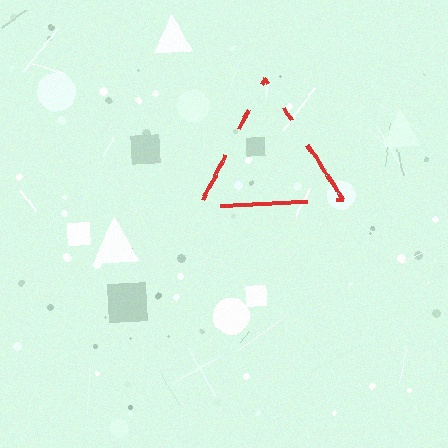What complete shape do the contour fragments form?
The contour fragments form a triangle.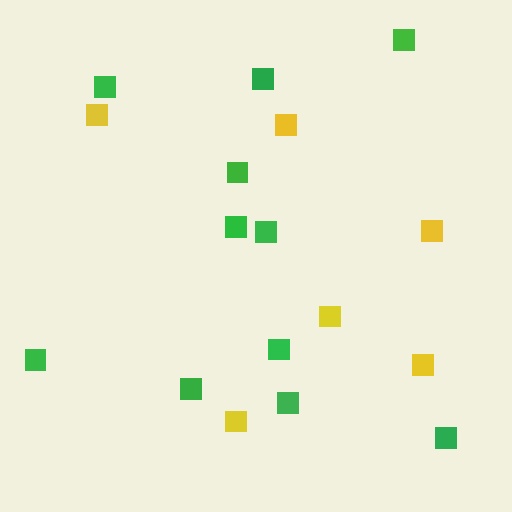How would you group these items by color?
There are 2 groups: one group of yellow squares (6) and one group of green squares (11).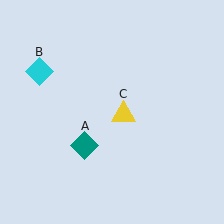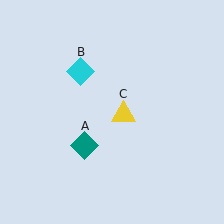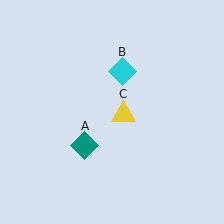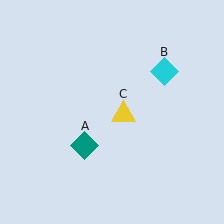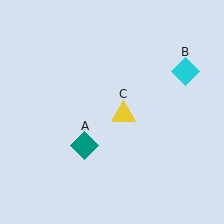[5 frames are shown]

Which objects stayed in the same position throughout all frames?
Teal diamond (object A) and yellow triangle (object C) remained stationary.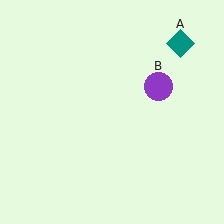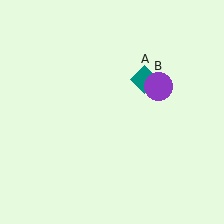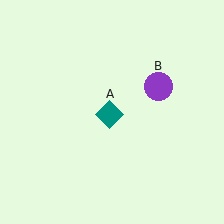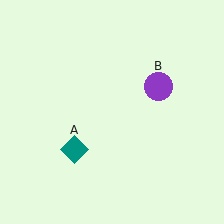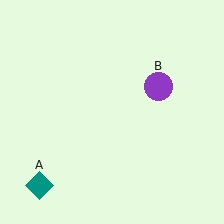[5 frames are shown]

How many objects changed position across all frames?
1 object changed position: teal diamond (object A).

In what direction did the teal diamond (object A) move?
The teal diamond (object A) moved down and to the left.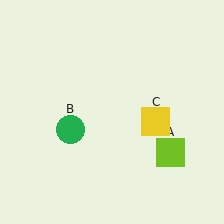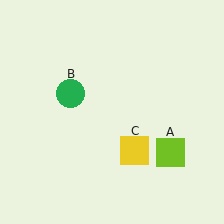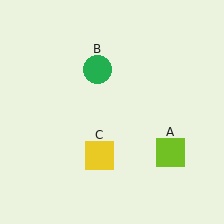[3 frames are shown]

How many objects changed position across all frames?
2 objects changed position: green circle (object B), yellow square (object C).